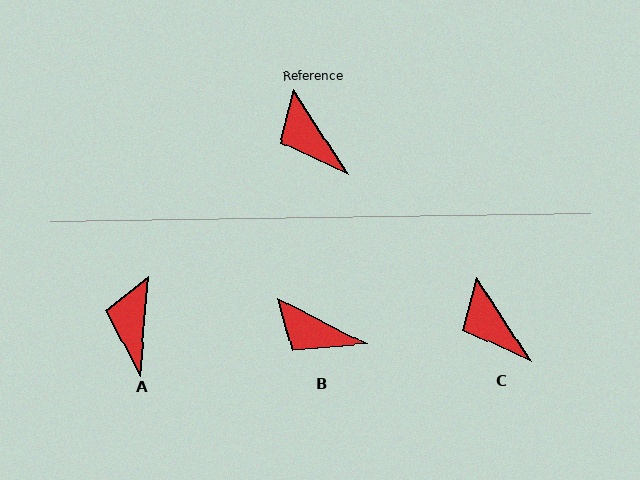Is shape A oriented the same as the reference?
No, it is off by about 37 degrees.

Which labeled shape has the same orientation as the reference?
C.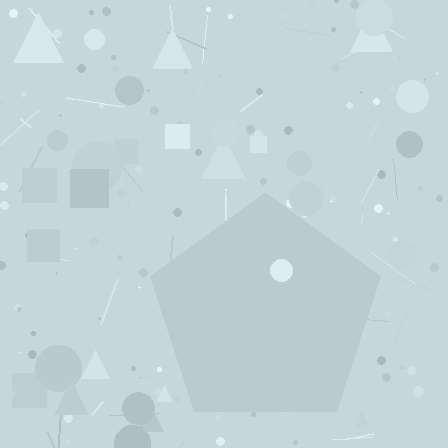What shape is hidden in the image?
A pentagon is hidden in the image.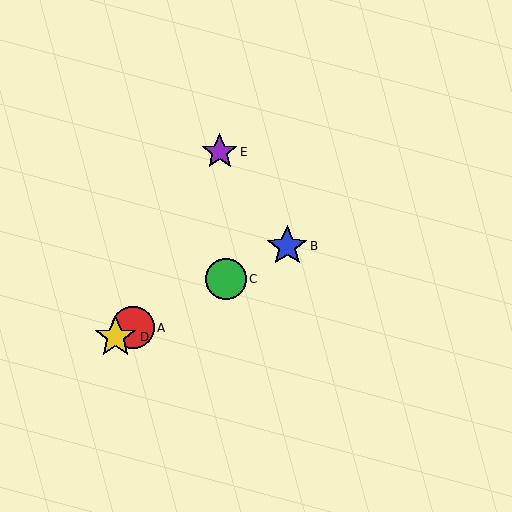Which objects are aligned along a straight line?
Objects A, B, C, D are aligned along a straight line.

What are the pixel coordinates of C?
Object C is at (226, 279).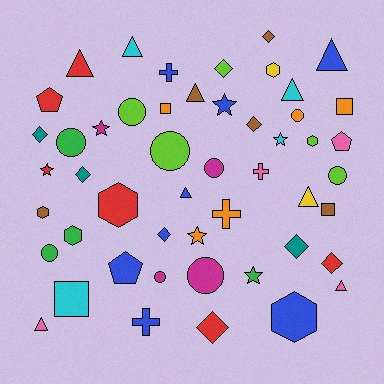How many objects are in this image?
There are 50 objects.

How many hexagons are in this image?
There are 6 hexagons.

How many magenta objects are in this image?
There are 4 magenta objects.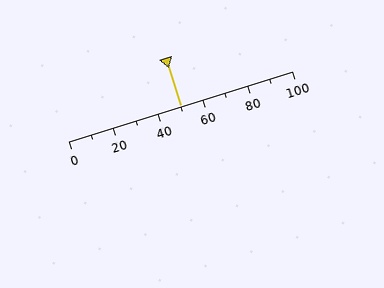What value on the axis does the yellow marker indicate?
The marker indicates approximately 50.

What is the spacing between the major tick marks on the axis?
The major ticks are spaced 20 apart.